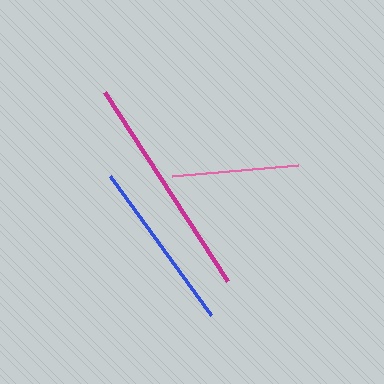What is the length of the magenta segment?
The magenta segment is approximately 226 pixels long.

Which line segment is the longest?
The magenta line is the longest at approximately 226 pixels.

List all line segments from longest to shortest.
From longest to shortest: magenta, blue, pink.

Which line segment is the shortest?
The pink line is the shortest at approximately 126 pixels.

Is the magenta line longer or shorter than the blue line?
The magenta line is longer than the blue line.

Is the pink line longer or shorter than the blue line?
The blue line is longer than the pink line.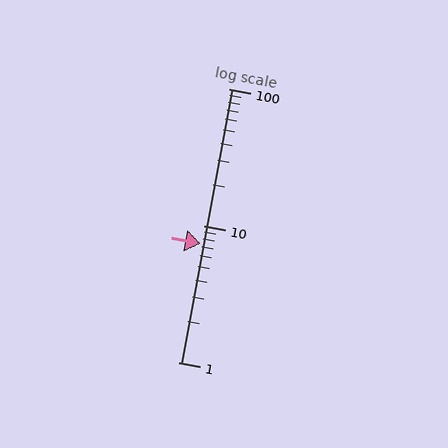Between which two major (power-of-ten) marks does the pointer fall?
The pointer is between 1 and 10.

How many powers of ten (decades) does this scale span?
The scale spans 2 decades, from 1 to 100.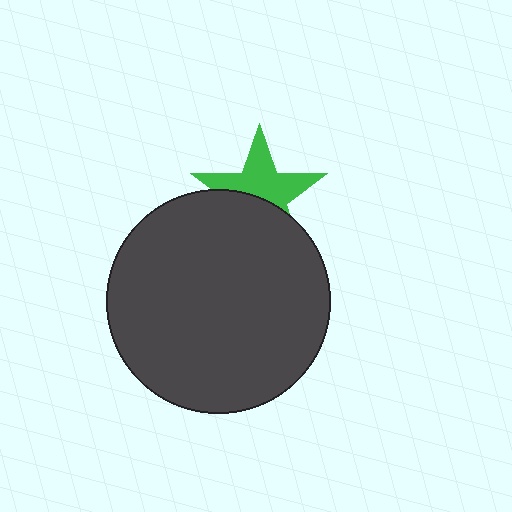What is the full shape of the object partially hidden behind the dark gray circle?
The partially hidden object is a green star.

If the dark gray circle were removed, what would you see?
You would see the complete green star.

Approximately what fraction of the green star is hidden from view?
Roughly 45% of the green star is hidden behind the dark gray circle.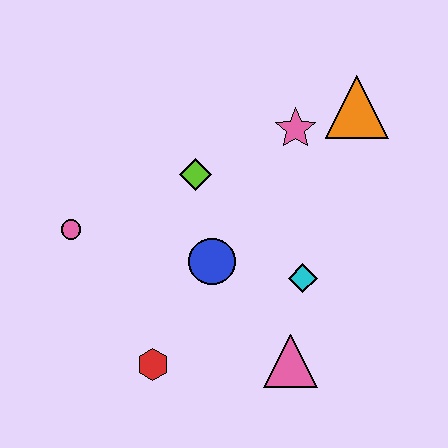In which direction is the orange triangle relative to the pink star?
The orange triangle is to the right of the pink star.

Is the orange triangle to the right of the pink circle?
Yes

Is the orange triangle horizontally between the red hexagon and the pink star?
No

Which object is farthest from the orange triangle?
The red hexagon is farthest from the orange triangle.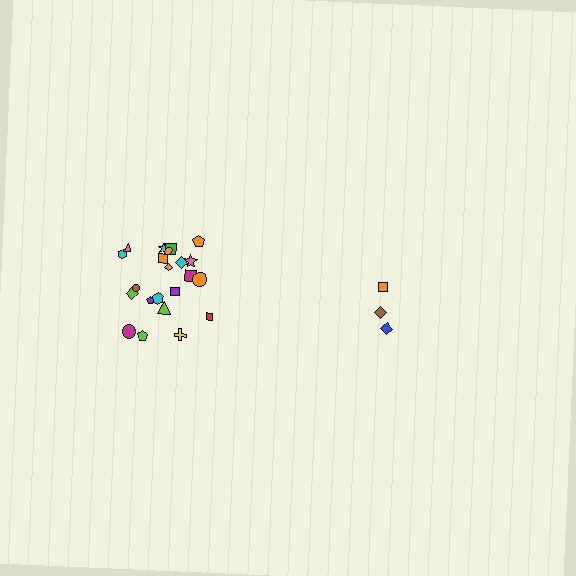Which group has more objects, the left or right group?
The left group.